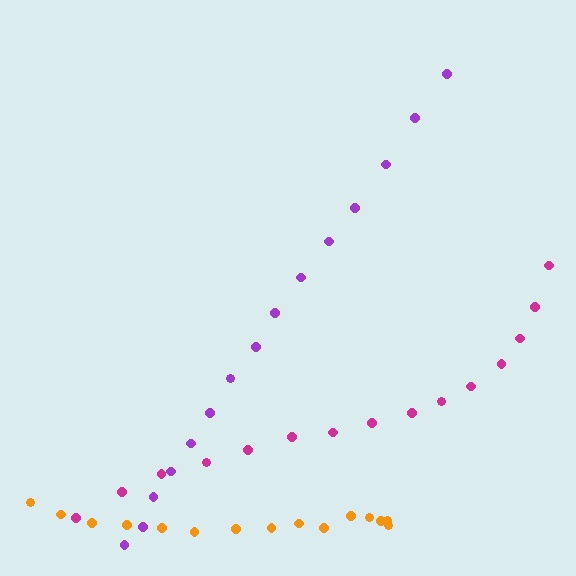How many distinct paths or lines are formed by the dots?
There are 3 distinct paths.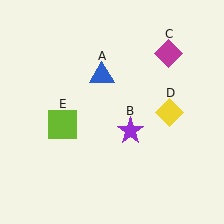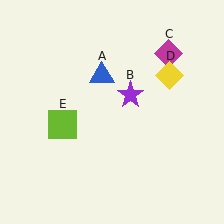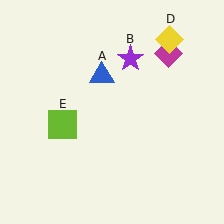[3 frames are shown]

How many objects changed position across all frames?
2 objects changed position: purple star (object B), yellow diamond (object D).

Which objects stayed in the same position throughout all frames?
Blue triangle (object A) and magenta diamond (object C) and lime square (object E) remained stationary.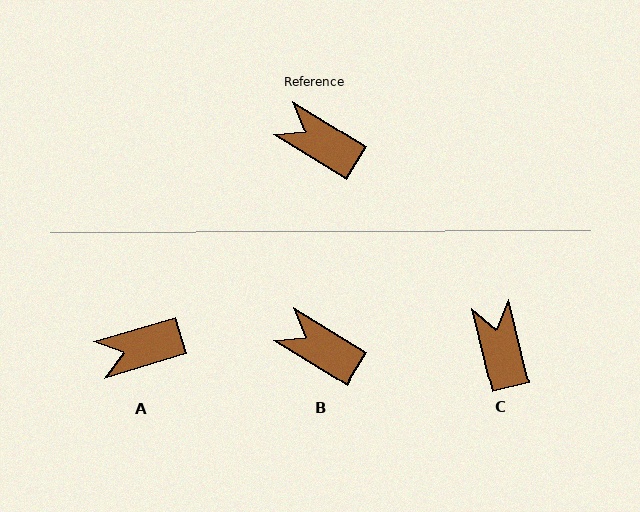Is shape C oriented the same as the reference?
No, it is off by about 45 degrees.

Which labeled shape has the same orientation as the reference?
B.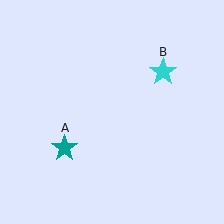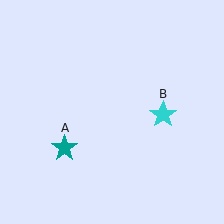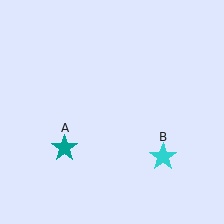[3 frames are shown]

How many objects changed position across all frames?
1 object changed position: cyan star (object B).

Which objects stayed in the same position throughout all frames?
Teal star (object A) remained stationary.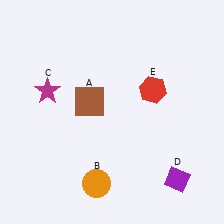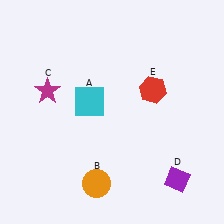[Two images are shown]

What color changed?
The square (A) changed from brown in Image 1 to cyan in Image 2.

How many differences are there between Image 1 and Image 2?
There is 1 difference between the two images.